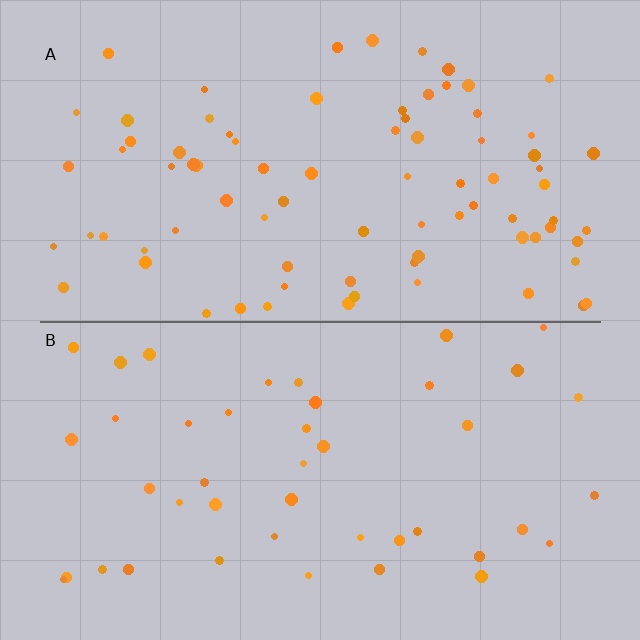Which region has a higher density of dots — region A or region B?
A (the top).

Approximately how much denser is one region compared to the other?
Approximately 1.9× — region A over region B.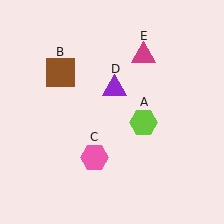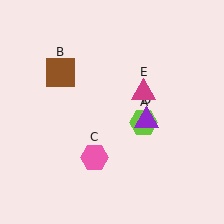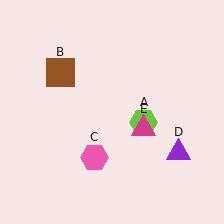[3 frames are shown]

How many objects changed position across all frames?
2 objects changed position: purple triangle (object D), magenta triangle (object E).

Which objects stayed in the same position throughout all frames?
Lime hexagon (object A) and brown square (object B) and pink hexagon (object C) remained stationary.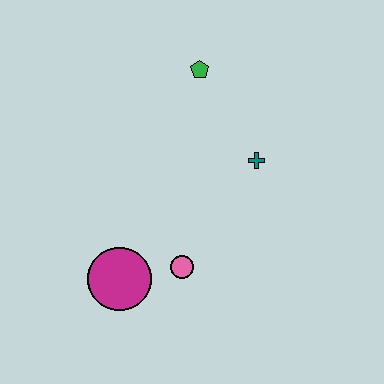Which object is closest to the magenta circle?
The pink circle is closest to the magenta circle.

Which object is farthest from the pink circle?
The green pentagon is farthest from the pink circle.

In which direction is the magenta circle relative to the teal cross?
The magenta circle is to the left of the teal cross.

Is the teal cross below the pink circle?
No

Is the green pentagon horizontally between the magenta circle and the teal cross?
Yes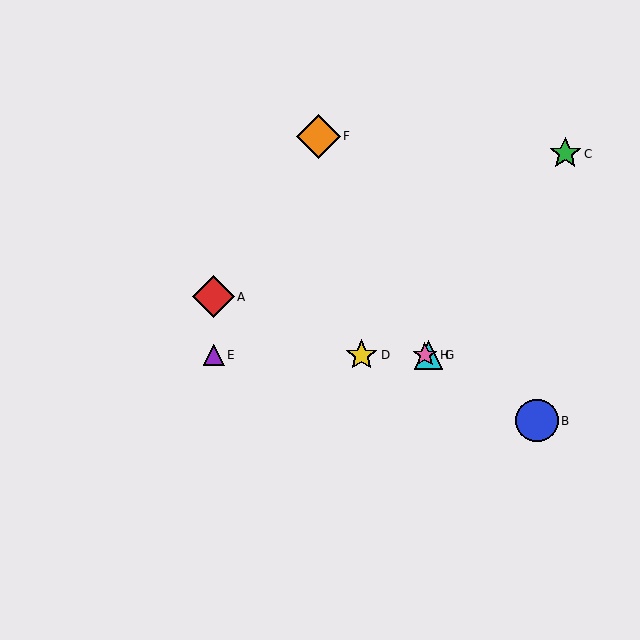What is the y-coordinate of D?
Object D is at y≈355.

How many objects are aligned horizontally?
4 objects (D, E, G, H) are aligned horizontally.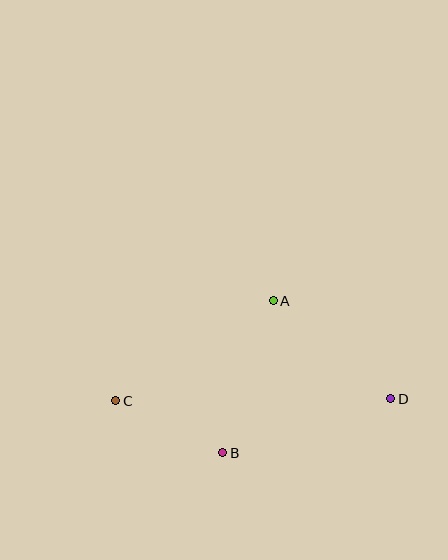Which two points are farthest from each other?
Points C and D are farthest from each other.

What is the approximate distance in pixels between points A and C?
The distance between A and C is approximately 187 pixels.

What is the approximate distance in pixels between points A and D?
The distance between A and D is approximately 153 pixels.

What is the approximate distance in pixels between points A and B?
The distance between A and B is approximately 160 pixels.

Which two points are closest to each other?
Points B and C are closest to each other.